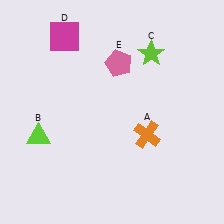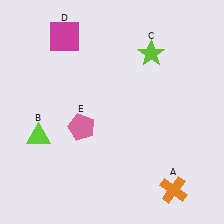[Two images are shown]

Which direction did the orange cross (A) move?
The orange cross (A) moved down.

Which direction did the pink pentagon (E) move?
The pink pentagon (E) moved down.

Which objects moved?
The objects that moved are: the orange cross (A), the pink pentagon (E).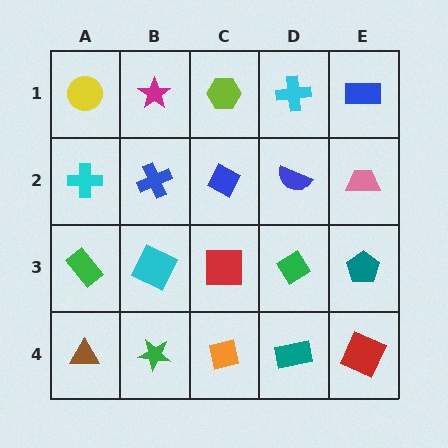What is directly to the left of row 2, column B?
A cyan cross.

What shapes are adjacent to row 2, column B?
A magenta star (row 1, column B), a cyan square (row 3, column B), a cyan cross (row 2, column A), a blue diamond (row 2, column C).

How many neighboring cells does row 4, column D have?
3.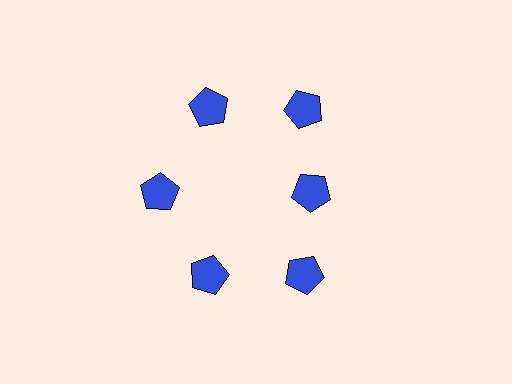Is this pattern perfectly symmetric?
No. The 6 blue pentagons are arranged in a ring, but one element near the 3 o'clock position is pulled inward toward the center, breaking the 6-fold rotational symmetry.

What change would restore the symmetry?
The symmetry would be restored by moving it outward, back onto the ring so that all 6 pentagons sit at equal angles and equal distance from the center.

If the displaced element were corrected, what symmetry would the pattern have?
It would have 6-fold rotational symmetry — the pattern would map onto itself every 60 degrees.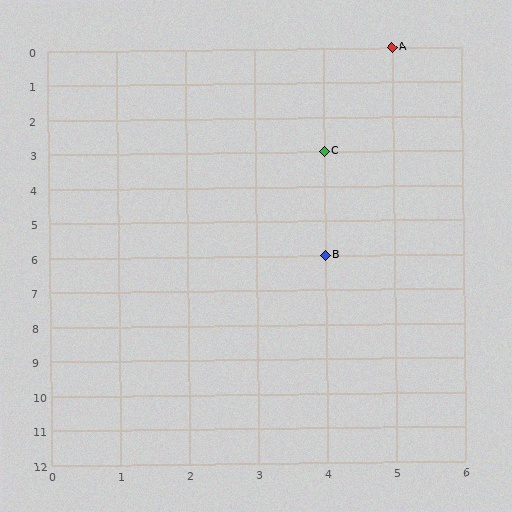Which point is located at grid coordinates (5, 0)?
Point A is at (5, 0).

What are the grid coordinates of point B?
Point B is at grid coordinates (4, 6).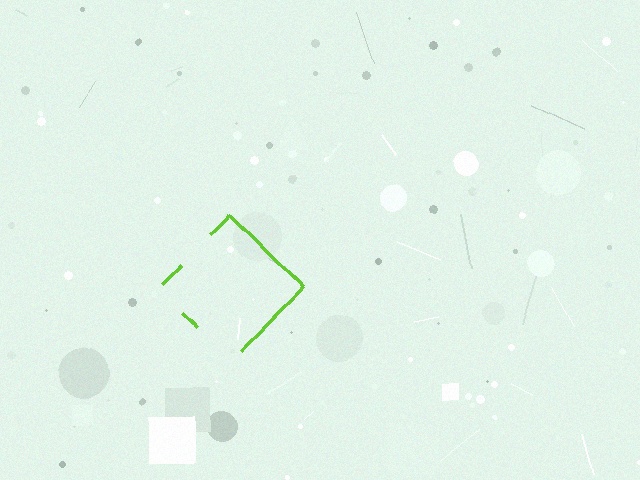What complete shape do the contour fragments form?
The contour fragments form a diamond.